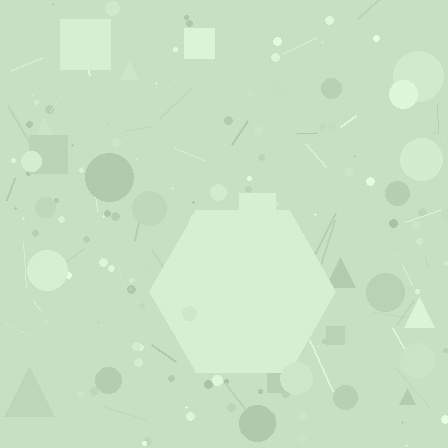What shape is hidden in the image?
A hexagon is hidden in the image.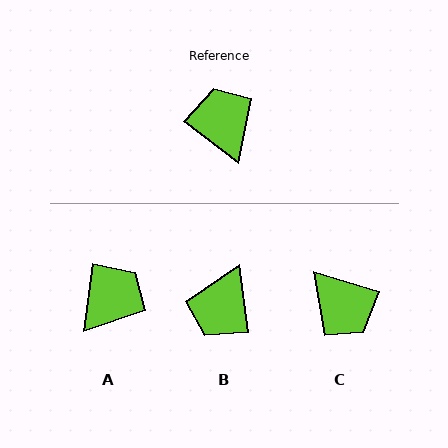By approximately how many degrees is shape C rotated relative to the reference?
Approximately 160 degrees clockwise.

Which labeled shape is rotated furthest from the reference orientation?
C, about 160 degrees away.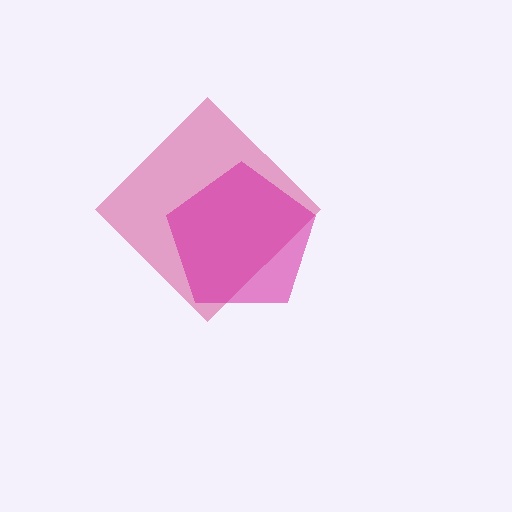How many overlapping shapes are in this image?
There are 2 overlapping shapes in the image.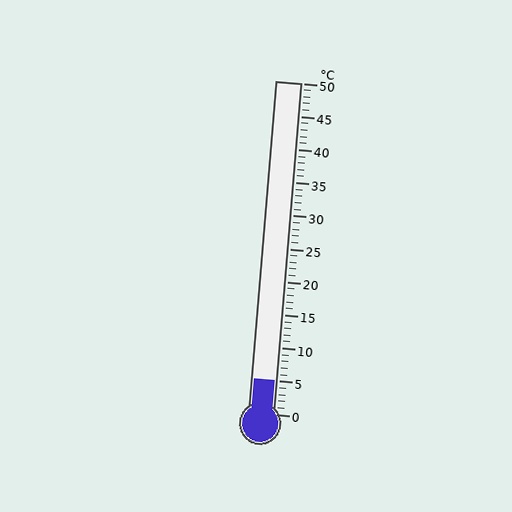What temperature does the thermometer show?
The thermometer shows approximately 5°C.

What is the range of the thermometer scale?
The thermometer scale ranges from 0°C to 50°C.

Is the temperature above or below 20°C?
The temperature is below 20°C.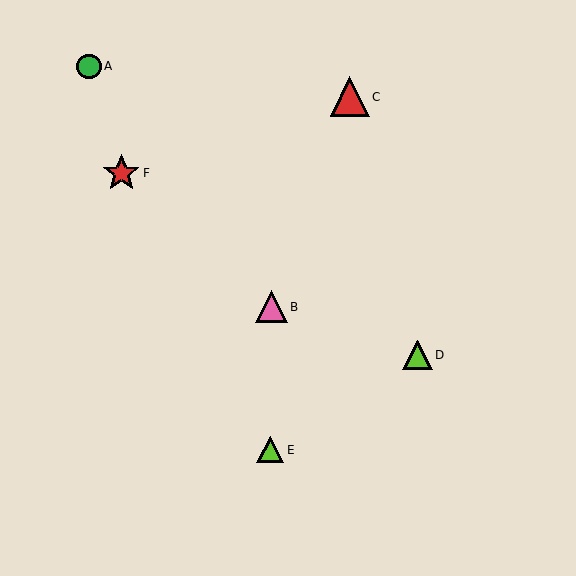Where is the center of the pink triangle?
The center of the pink triangle is at (271, 307).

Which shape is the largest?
The red triangle (labeled C) is the largest.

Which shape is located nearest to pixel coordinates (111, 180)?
The red star (labeled F) at (121, 173) is nearest to that location.